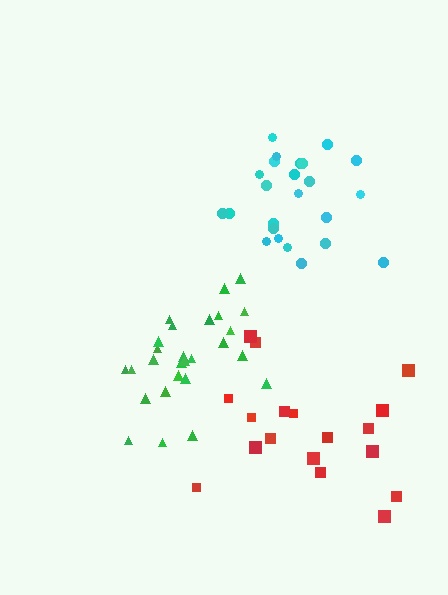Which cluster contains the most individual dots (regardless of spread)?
Green (27).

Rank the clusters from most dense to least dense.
cyan, green, red.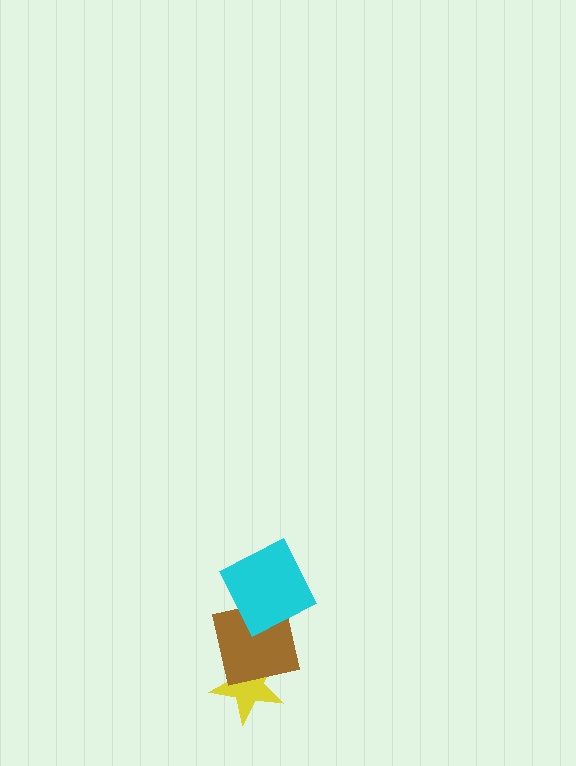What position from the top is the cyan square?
The cyan square is 1st from the top.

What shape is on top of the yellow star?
The brown square is on top of the yellow star.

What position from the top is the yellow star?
The yellow star is 3rd from the top.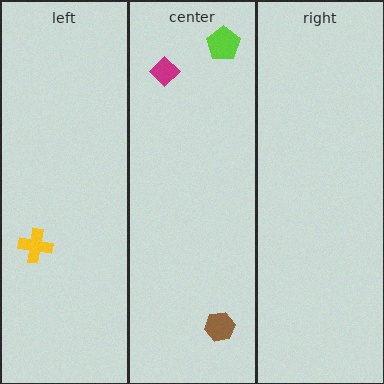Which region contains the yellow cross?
The left region.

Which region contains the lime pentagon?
The center region.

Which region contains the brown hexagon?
The center region.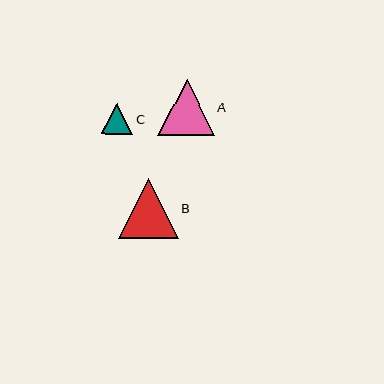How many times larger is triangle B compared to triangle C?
Triangle B is approximately 1.9 times the size of triangle C.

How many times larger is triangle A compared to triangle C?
Triangle A is approximately 1.8 times the size of triangle C.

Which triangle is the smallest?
Triangle C is the smallest with a size of approximately 31 pixels.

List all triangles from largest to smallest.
From largest to smallest: B, A, C.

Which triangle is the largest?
Triangle B is the largest with a size of approximately 60 pixels.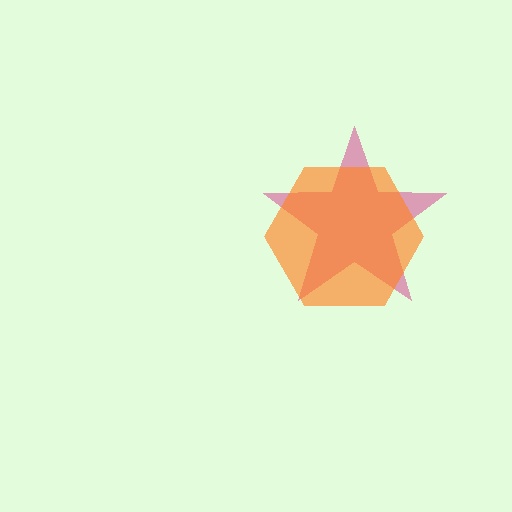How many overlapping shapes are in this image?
There are 2 overlapping shapes in the image.